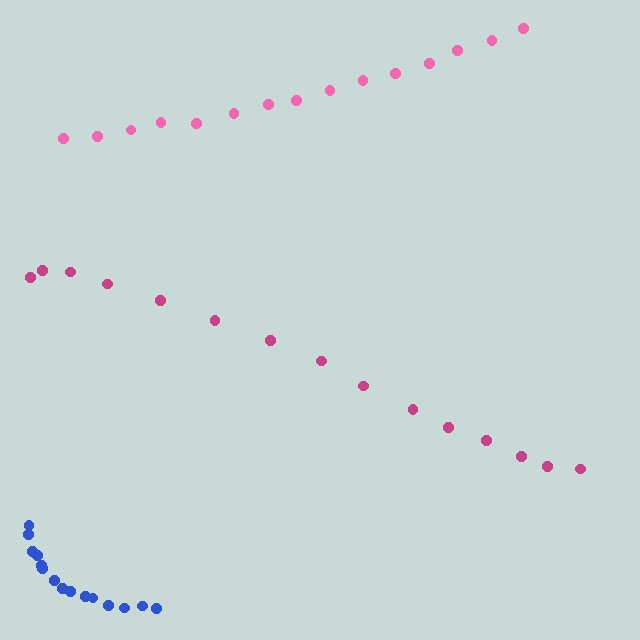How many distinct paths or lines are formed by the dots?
There are 3 distinct paths.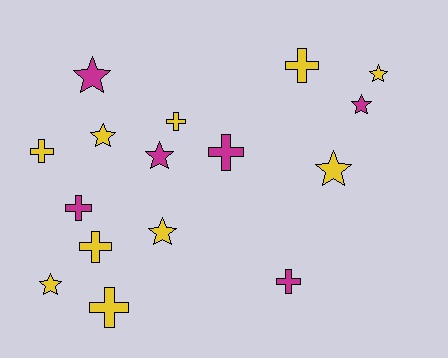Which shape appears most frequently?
Star, with 8 objects.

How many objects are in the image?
There are 16 objects.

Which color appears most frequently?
Yellow, with 10 objects.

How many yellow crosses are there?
There are 5 yellow crosses.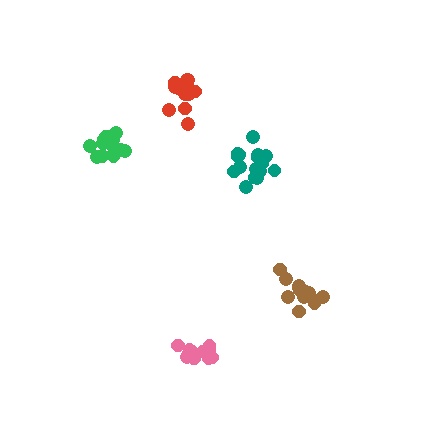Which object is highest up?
The red cluster is topmost.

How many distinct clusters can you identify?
There are 5 distinct clusters.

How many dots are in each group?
Group 1: 17 dots, Group 2: 12 dots, Group 3: 13 dots, Group 4: 12 dots, Group 5: 16 dots (70 total).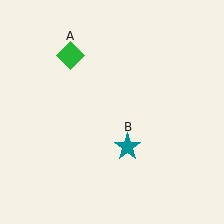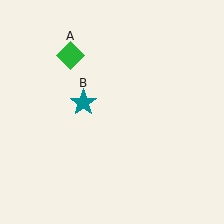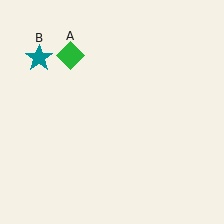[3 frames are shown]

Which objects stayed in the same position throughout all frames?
Green diamond (object A) remained stationary.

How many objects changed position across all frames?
1 object changed position: teal star (object B).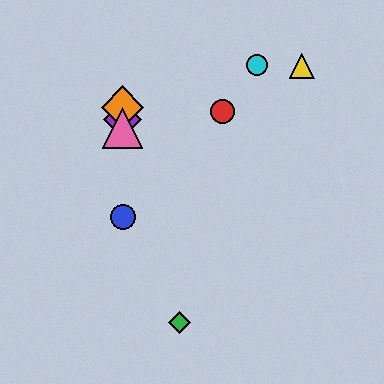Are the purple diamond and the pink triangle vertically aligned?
Yes, both are at x≈123.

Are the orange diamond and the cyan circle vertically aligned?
No, the orange diamond is at x≈123 and the cyan circle is at x≈257.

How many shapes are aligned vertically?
4 shapes (the blue circle, the purple diamond, the orange diamond, the pink triangle) are aligned vertically.